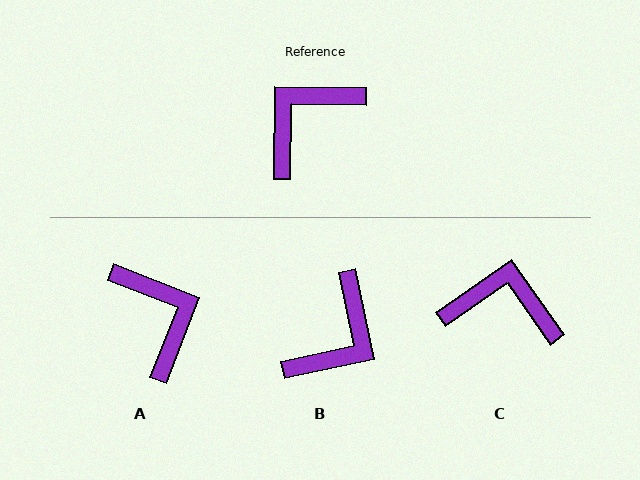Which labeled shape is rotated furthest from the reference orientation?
B, about 167 degrees away.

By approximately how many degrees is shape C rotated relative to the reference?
Approximately 54 degrees clockwise.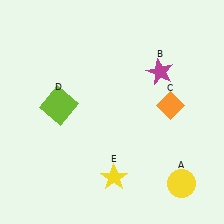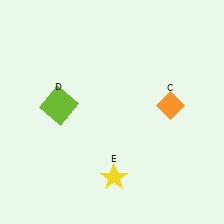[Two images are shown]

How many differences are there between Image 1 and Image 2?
There are 2 differences between the two images.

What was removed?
The magenta star (B), the yellow circle (A) were removed in Image 2.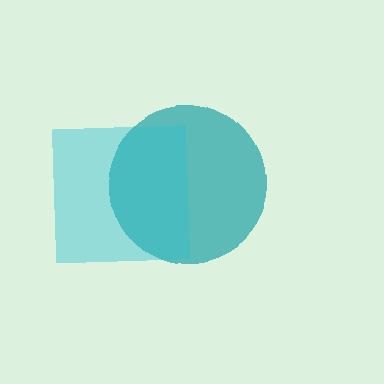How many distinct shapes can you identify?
There are 2 distinct shapes: a teal circle, a cyan square.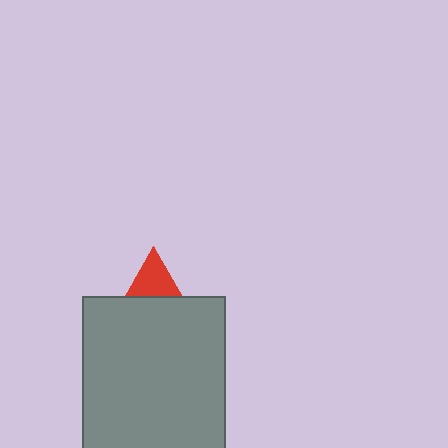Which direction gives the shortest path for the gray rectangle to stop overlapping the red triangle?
Moving down gives the shortest separation.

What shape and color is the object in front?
The object in front is a gray rectangle.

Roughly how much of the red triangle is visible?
A small part of it is visible (roughly 34%).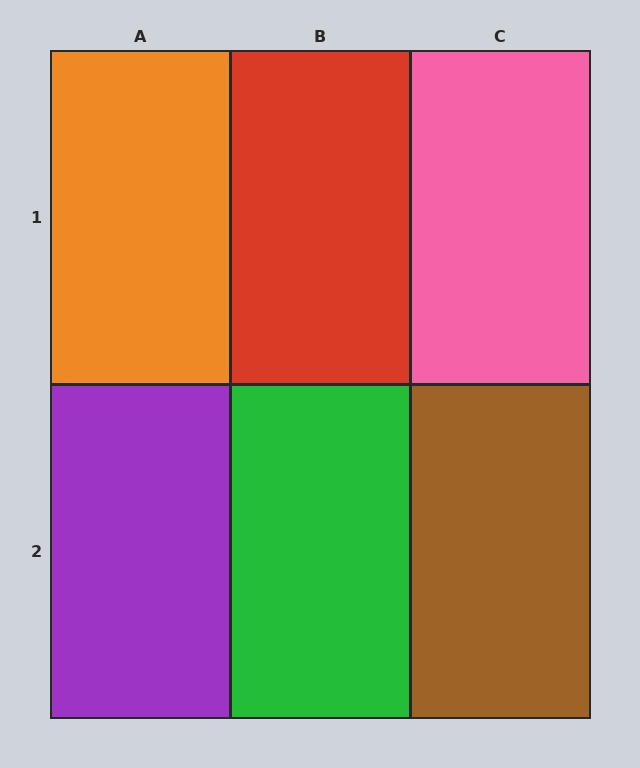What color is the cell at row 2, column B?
Green.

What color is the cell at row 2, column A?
Purple.